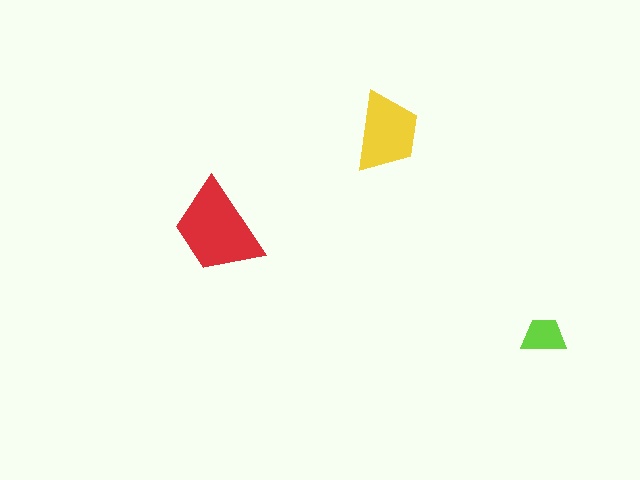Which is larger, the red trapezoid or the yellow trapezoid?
The red one.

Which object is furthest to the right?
The lime trapezoid is rightmost.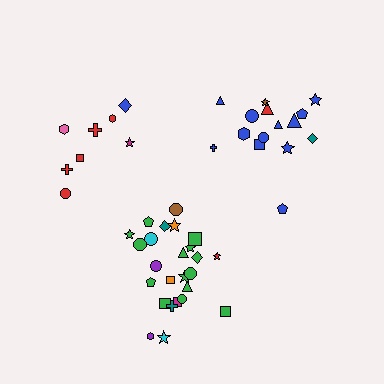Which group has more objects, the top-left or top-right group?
The top-right group.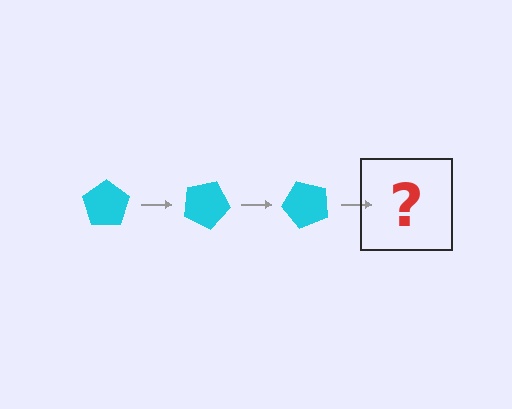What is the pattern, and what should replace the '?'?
The pattern is that the pentagon rotates 25 degrees each step. The '?' should be a cyan pentagon rotated 75 degrees.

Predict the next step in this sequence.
The next step is a cyan pentagon rotated 75 degrees.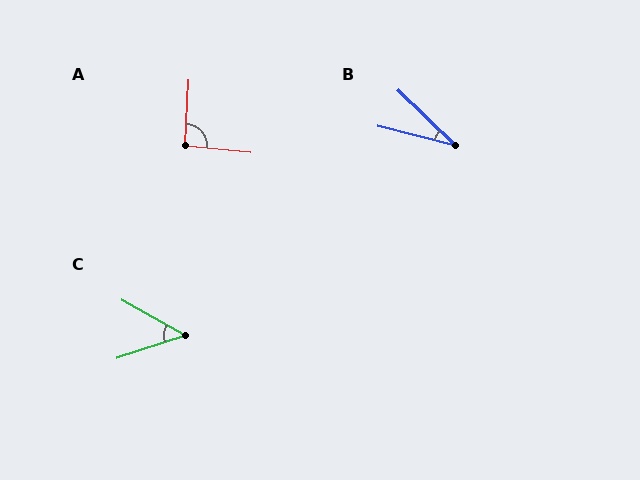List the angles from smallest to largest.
B (30°), C (47°), A (93°).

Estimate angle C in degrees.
Approximately 47 degrees.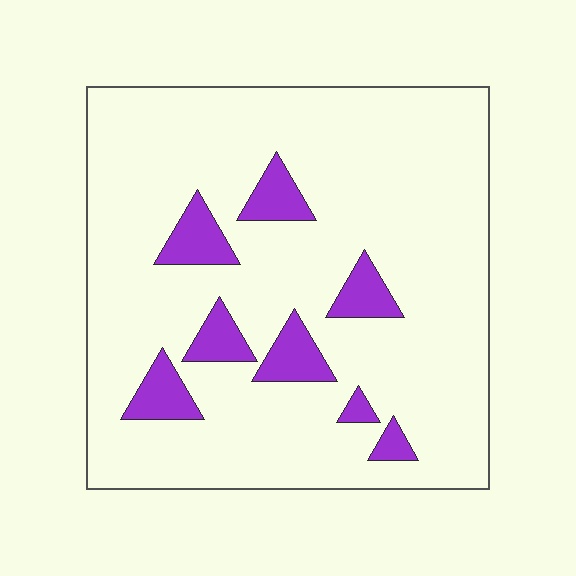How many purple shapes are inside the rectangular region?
8.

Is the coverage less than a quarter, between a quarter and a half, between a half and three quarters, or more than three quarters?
Less than a quarter.